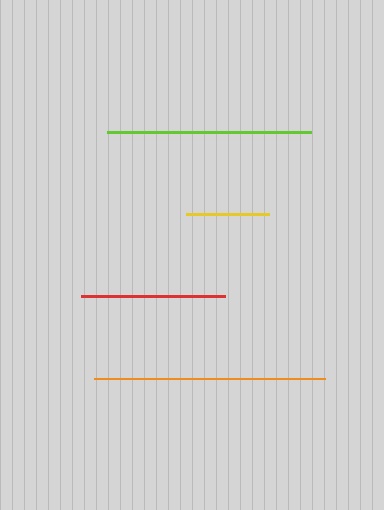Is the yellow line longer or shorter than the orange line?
The orange line is longer than the yellow line.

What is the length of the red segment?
The red segment is approximately 144 pixels long.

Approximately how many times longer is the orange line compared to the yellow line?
The orange line is approximately 2.8 times the length of the yellow line.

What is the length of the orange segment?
The orange segment is approximately 231 pixels long.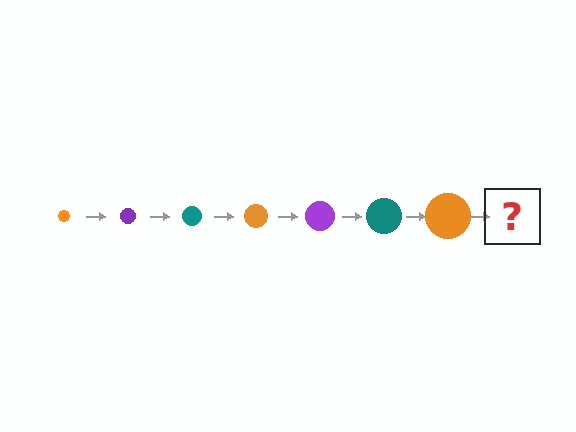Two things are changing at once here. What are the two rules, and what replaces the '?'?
The two rules are that the circle grows larger each step and the color cycles through orange, purple, and teal. The '?' should be a purple circle, larger than the previous one.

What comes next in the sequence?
The next element should be a purple circle, larger than the previous one.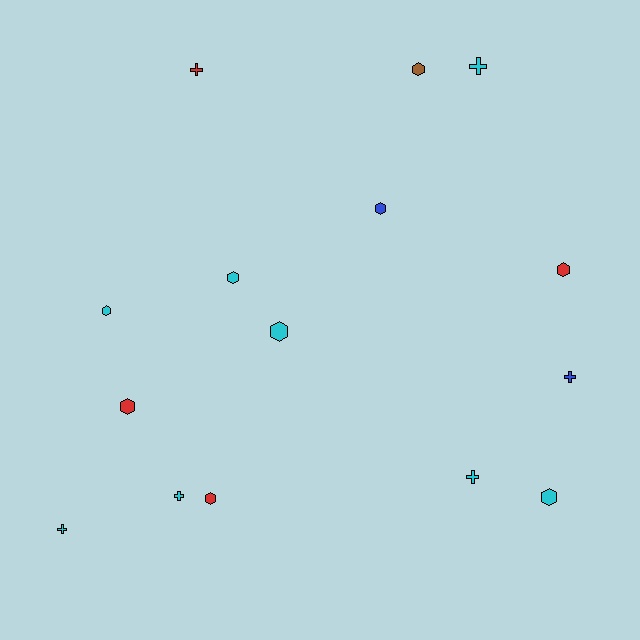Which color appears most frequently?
Cyan, with 8 objects.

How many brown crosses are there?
There are no brown crosses.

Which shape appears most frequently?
Hexagon, with 9 objects.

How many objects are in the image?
There are 15 objects.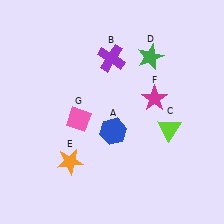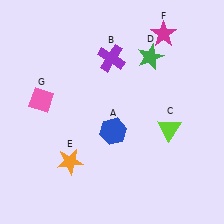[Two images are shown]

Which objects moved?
The objects that moved are: the magenta star (F), the pink diamond (G).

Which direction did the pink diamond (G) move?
The pink diamond (G) moved left.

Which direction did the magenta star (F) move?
The magenta star (F) moved up.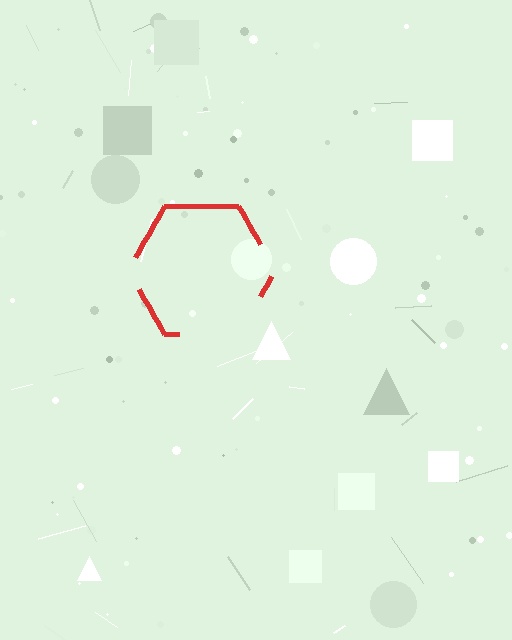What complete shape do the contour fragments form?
The contour fragments form a hexagon.